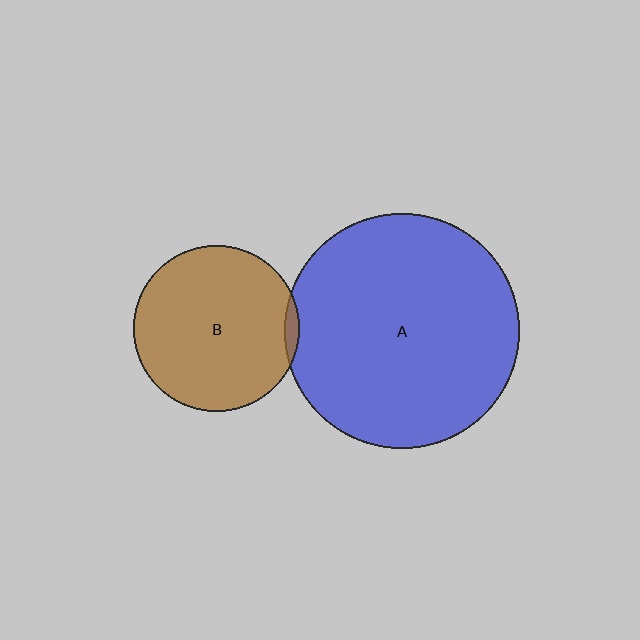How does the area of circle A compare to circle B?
Approximately 2.0 times.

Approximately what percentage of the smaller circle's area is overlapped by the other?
Approximately 5%.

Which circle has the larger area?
Circle A (blue).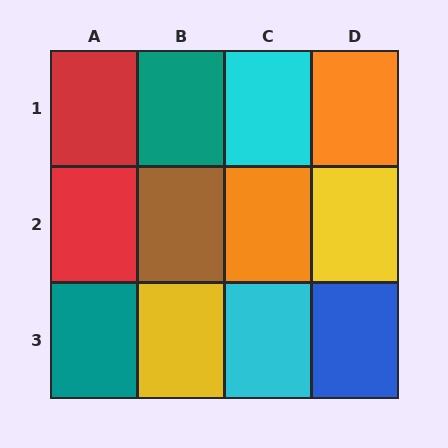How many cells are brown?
1 cell is brown.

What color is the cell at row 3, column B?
Yellow.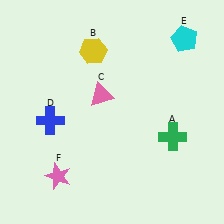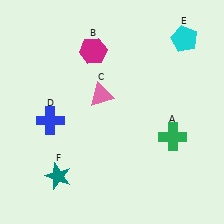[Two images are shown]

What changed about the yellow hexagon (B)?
In Image 1, B is yellow. In Image 2, it changed to magenta.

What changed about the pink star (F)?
In Image 1, F is pink. In Image 2, it changed to teal.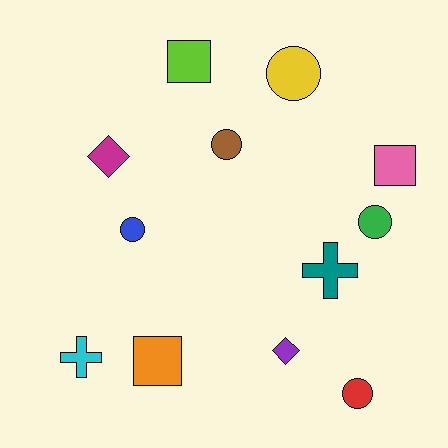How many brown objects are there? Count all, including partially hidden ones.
There is 1 brown object.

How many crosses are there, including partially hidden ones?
There are 2 crosses.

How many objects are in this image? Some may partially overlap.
There are 12 objects.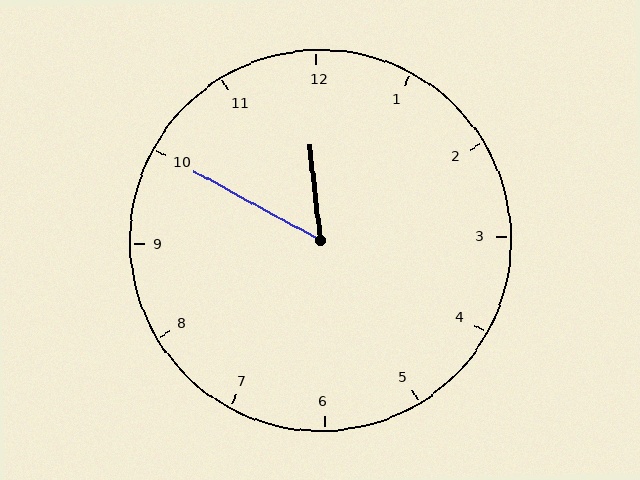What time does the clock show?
11:50.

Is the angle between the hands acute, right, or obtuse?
It is acute.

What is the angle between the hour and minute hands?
Approximately 55 degrees.